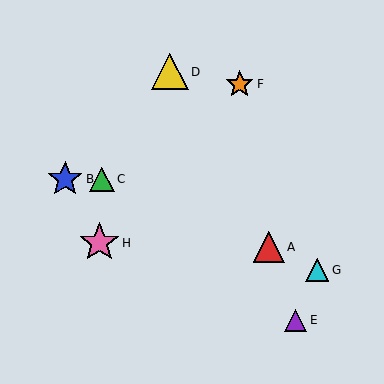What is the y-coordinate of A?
Object A is at y≈247.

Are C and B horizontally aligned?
Yes, both are at y≈179.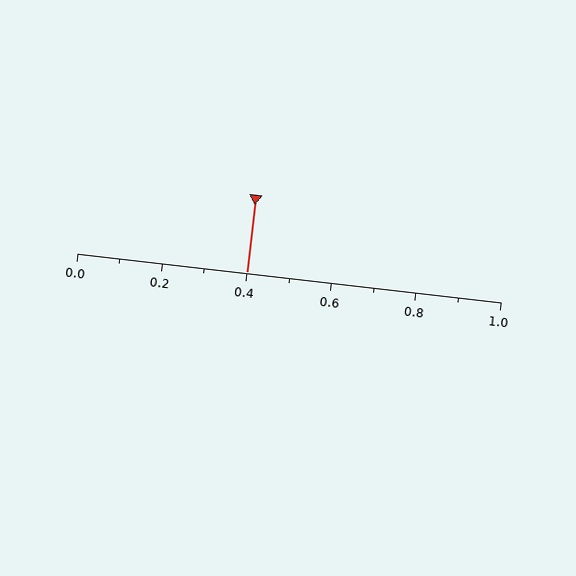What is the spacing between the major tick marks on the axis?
The major ticks are spaced 0.2 apart.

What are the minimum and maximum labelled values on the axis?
The axis runs from 0.0 to 1.0.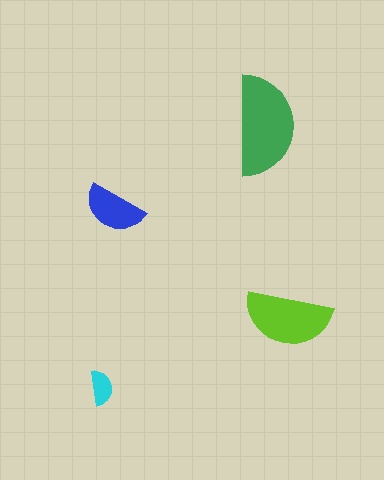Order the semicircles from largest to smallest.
the green one, the lime one, the blue one, the cyan one.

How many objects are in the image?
There are 4 objects in the image.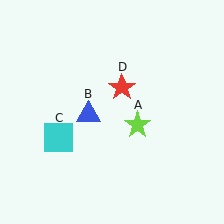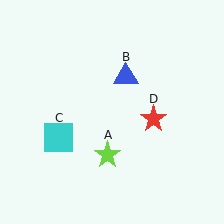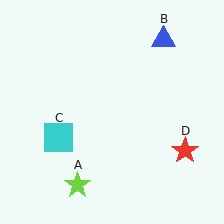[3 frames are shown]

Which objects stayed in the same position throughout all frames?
Cyan square (object C) remained stationary.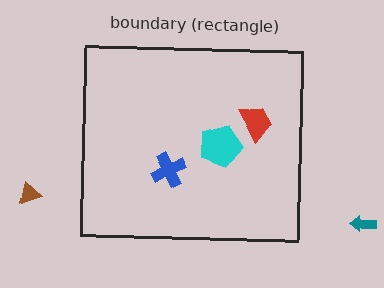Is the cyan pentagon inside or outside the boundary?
Inside.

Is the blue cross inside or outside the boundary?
Inside.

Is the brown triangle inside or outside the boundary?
Outside.